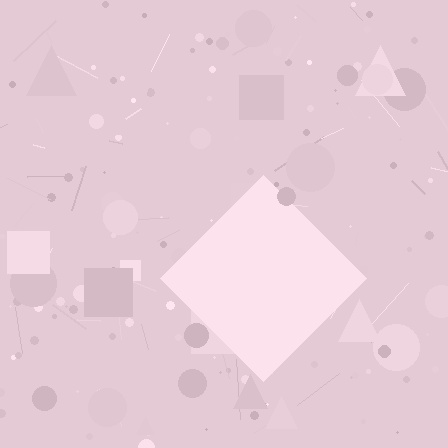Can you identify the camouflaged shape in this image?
The camouflaged shape is a diamond.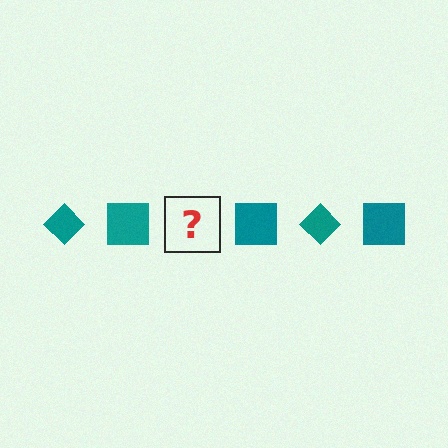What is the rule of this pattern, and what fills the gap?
The rule is that the pattern cycles through diamond, square shapes in teal. The gap should be filled with a teal diamond.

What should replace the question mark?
The question mark should be replaced with a teal diamond.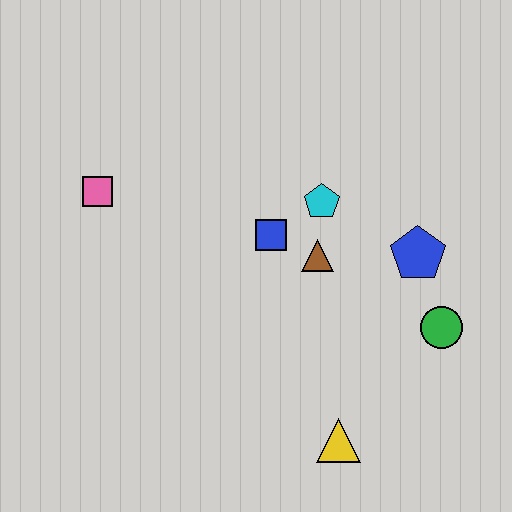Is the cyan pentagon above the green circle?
Yes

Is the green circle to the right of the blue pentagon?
Yes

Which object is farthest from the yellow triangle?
The pink square is farthest from the yellow triangle.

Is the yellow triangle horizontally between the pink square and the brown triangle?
No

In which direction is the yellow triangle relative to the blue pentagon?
The yellow triangle is below the blue pentagon.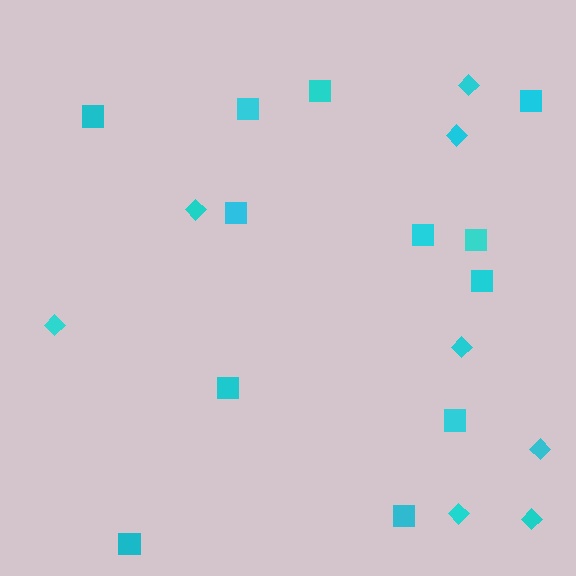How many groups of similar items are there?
There are 2 groups: one group of squares (12) and one group of diamonds (8).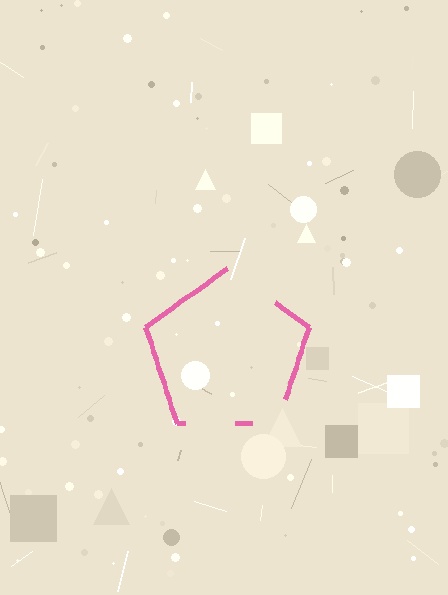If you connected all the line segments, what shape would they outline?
They would outline a pentagon.